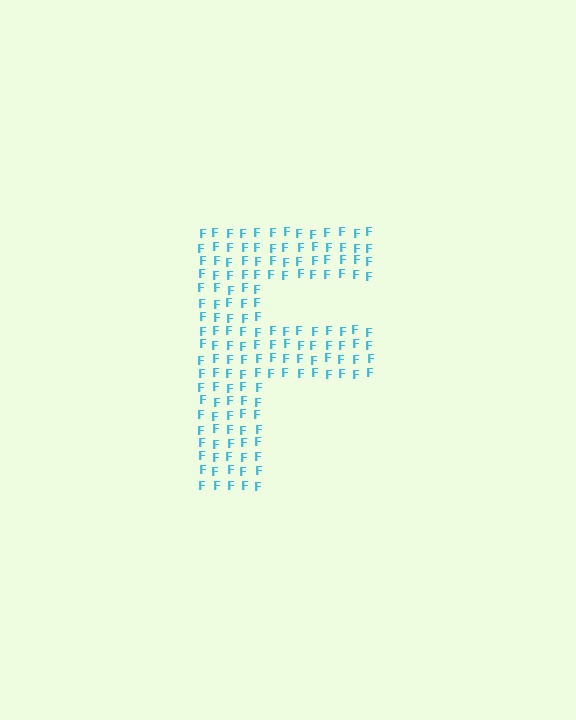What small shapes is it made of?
It is made of small letter F's.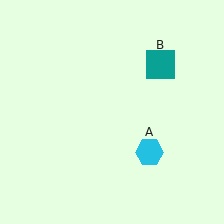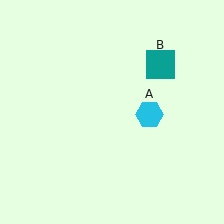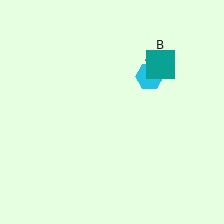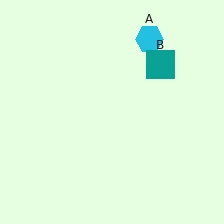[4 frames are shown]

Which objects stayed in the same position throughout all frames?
Teal square (object B) remained stationary.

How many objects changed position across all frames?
1 object changed position: cyan hexagon (object A).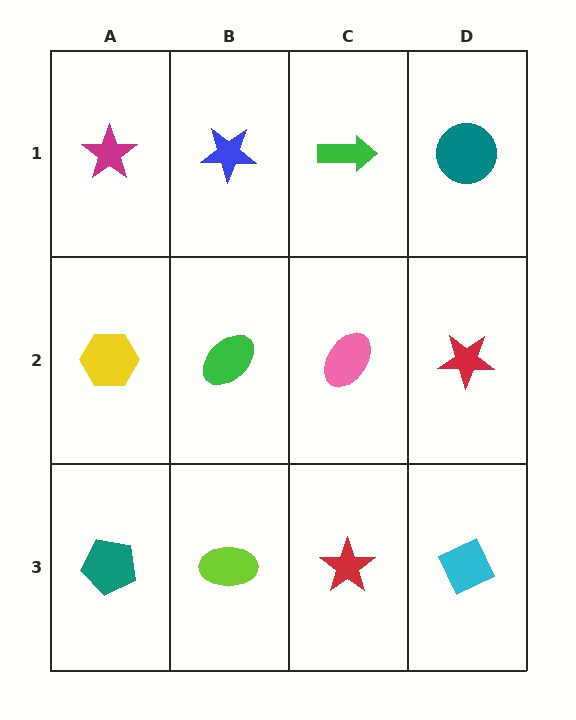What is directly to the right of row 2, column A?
A green ellipse.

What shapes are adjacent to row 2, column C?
A green arrow (row 1, column C), a red star (row 3, column C), a green ellipse (row 2, column B), a red star (row 2, column D).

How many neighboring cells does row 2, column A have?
3.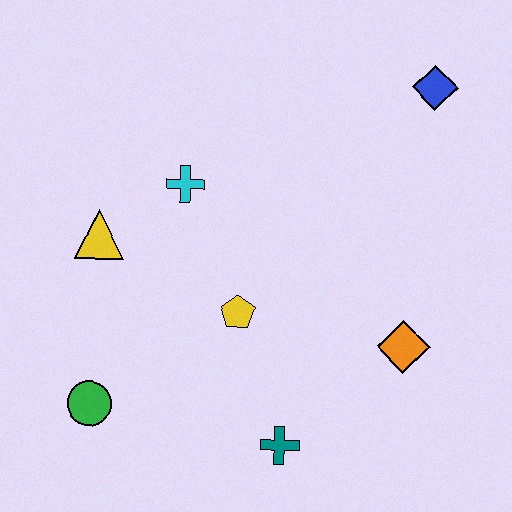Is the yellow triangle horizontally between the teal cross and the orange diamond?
No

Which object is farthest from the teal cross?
The blue diamond is farthest from the teal cross.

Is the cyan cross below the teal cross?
No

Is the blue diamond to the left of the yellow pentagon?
No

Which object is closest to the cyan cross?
The yellow triangle is closest to the cyan cross.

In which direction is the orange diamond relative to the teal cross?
The orange diamond is to the right of the teal cross.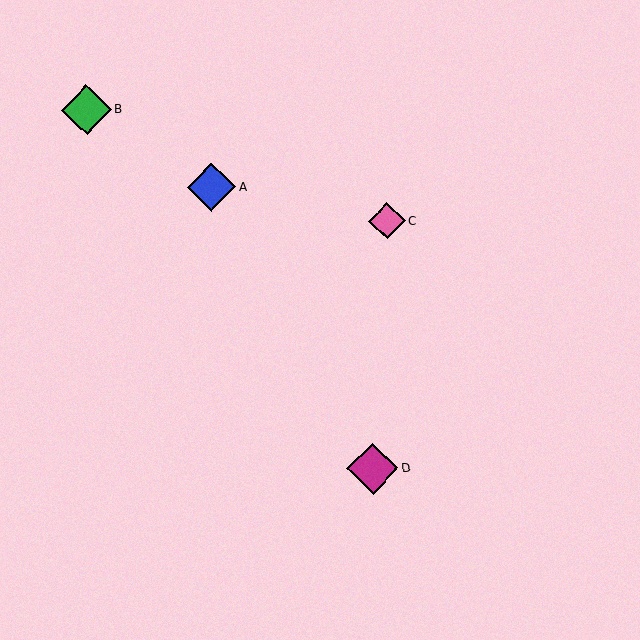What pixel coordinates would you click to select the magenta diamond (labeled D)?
Click at (373, 469) to select the magenta diamond D.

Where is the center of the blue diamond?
The center of the blue diamond is at (212, 187).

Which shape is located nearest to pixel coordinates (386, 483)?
The magenta diamond (labeled D) at (373, 469) is nearest to that location.